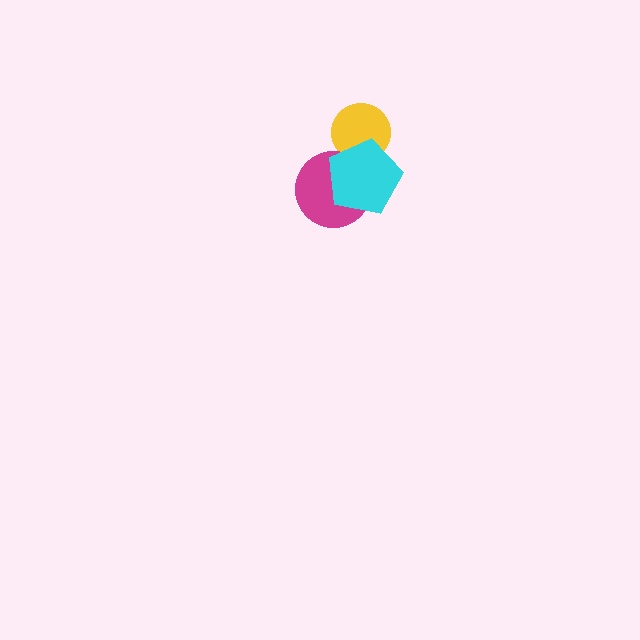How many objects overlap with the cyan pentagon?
2 objects overlap with the cyan pentagon.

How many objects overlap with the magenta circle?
1 object overlaps with the magenta circle.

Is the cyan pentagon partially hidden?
No, no other shape covers it.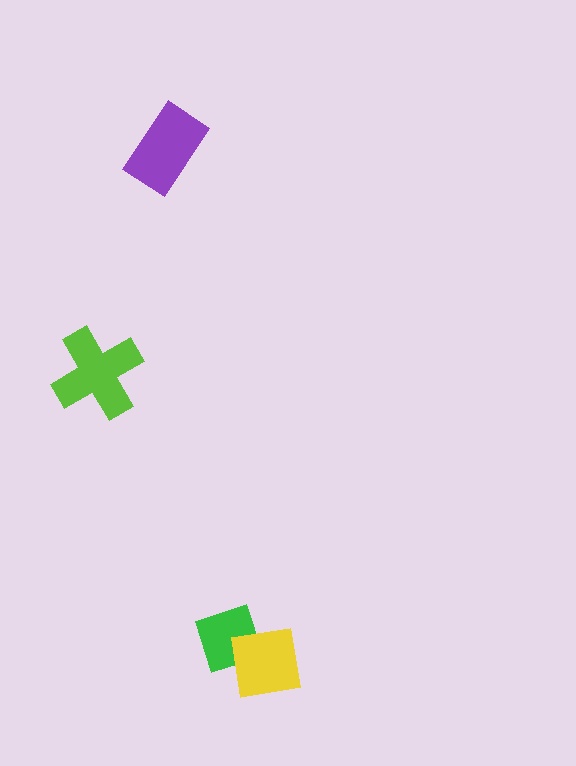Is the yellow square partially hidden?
No, no other shape covers it.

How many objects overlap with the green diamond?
1 object overlaps with the green diamond.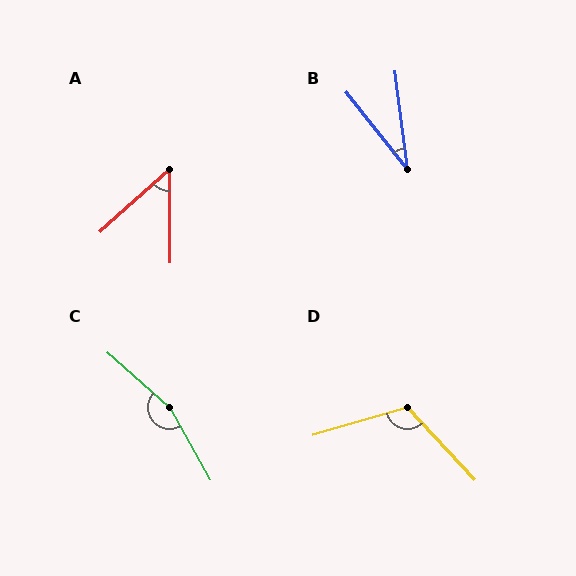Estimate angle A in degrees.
Approximately 49 degrees.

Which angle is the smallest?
B, at approximately 31 degrees.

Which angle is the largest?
C, at approximately 161 degrees.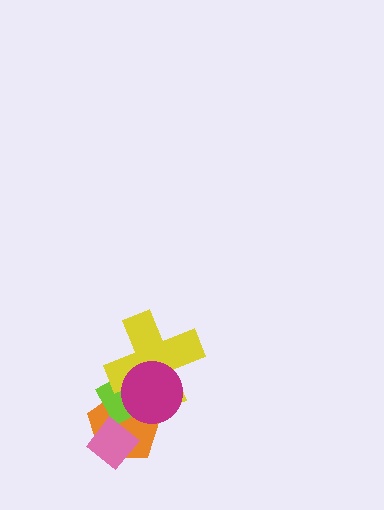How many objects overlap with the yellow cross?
3 objects overlap with the yellow cross.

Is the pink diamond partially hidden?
No, no other shape covers it.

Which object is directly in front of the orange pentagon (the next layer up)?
The lime diamond is directly in front of the orange pentagon.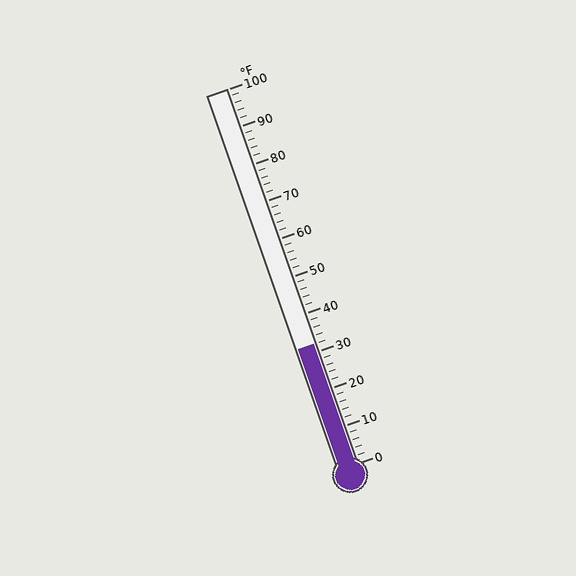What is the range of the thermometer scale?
The thermometer scale ranges from 0°F to 100°F.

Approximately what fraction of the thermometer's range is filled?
The thermometer is filled to approximately 30% of its range.